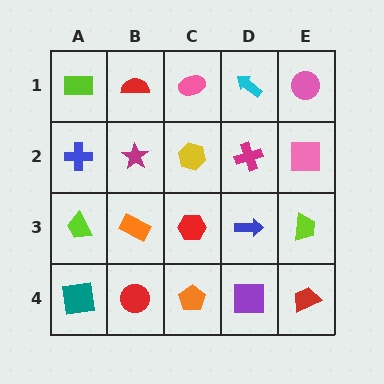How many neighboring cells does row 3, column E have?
3.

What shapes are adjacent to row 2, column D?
A cyan arrow (row 1, column D), a blue arrow (row 3, column D), a yellow hexagon (row 2, column C), a pink square (row 2, column E).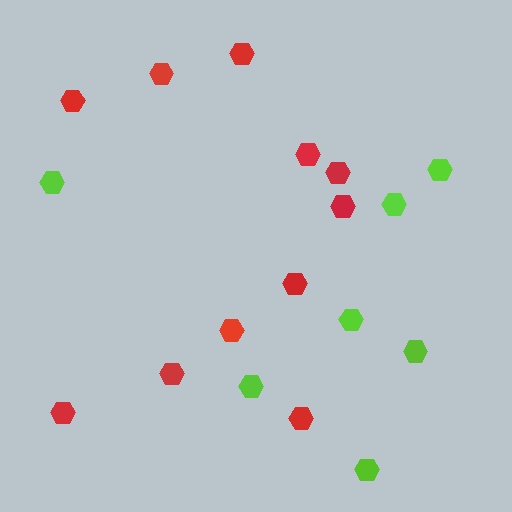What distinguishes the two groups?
There are 2 groups: one group of lime hexagons (7) and one group of red hexagons (11).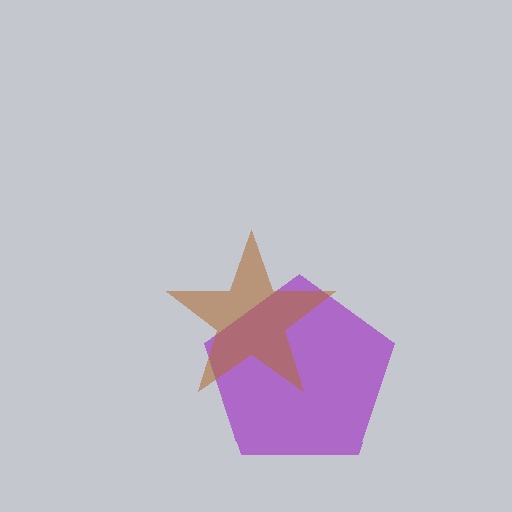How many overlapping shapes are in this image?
There are 2 overlapping shapes in the image.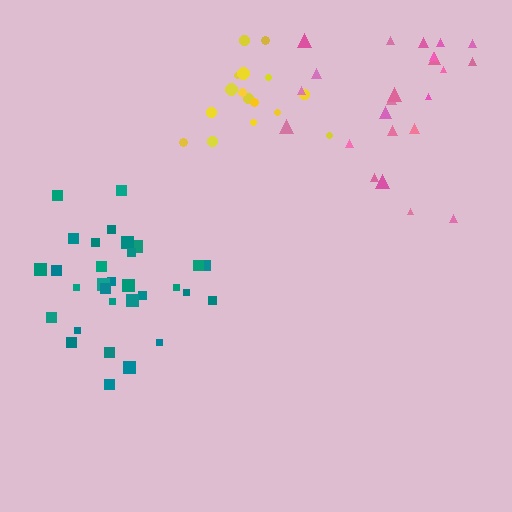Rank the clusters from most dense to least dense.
teal, yellow, pink.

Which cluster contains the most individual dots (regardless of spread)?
Teal (31).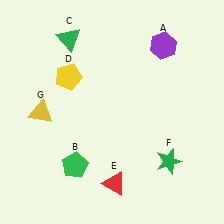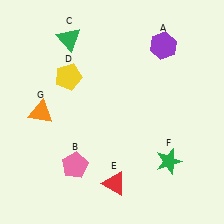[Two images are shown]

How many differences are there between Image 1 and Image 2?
There are 2 differences between the two images.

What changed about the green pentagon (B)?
In Image 1, B is green. In Image 2, it changed to pink.